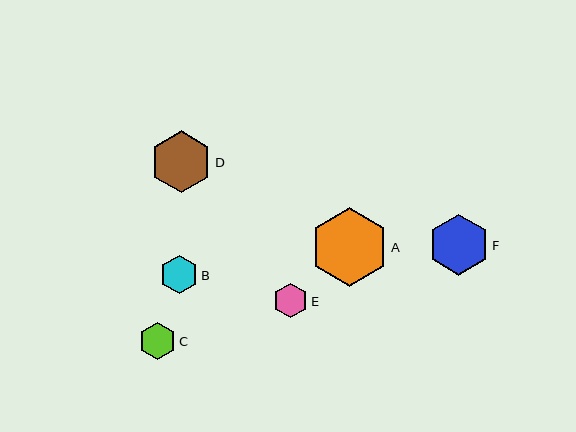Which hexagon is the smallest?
Hexagon E is the smallest with a size of approximately 35 pixels.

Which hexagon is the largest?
Hexagon A is the largest with a size of approximately 79 pixels.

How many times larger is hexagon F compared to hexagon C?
Hexagon F is approximately 1.7 times the size of hexagon C.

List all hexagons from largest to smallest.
From largest to smallest: A, D, F, B, C, E.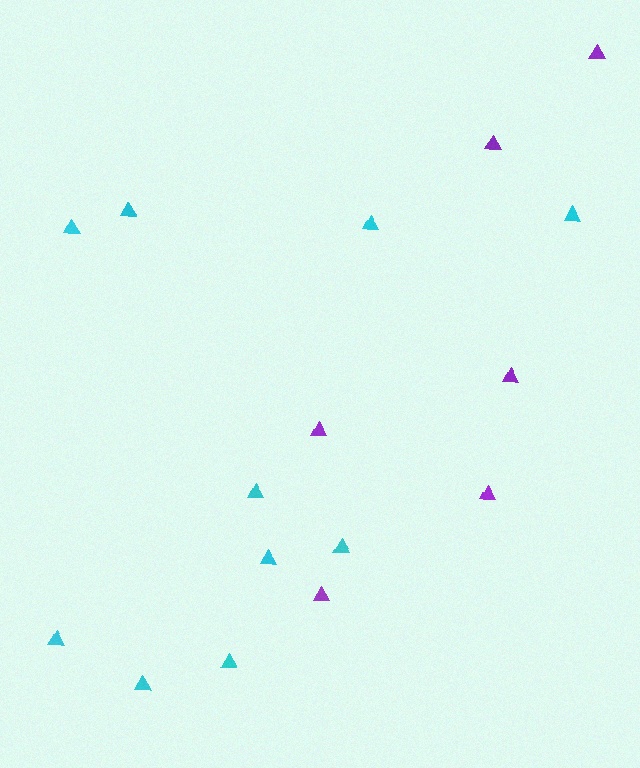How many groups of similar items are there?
There are 2 groups: one group of purple triangles (6) and one group of cyan triangles (10).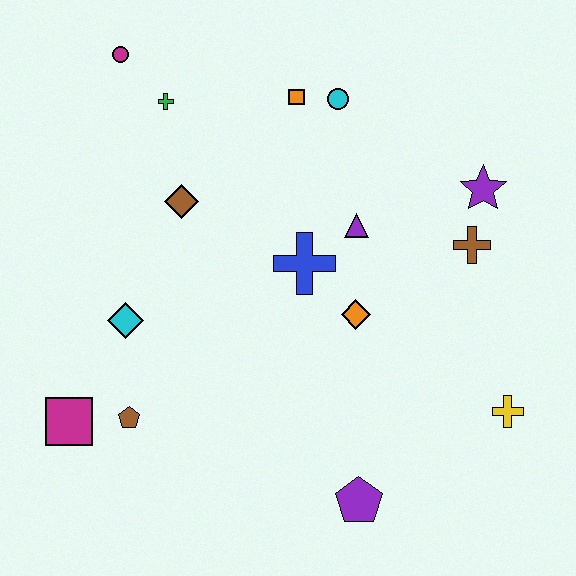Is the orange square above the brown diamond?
Yes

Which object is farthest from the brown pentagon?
The purple star is farthest from the brown pentagon.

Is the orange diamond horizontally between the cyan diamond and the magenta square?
No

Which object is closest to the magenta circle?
The green cross is closest to the magenta circle.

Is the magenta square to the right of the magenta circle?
No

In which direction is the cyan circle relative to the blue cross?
The cyan circle is above the blue cross.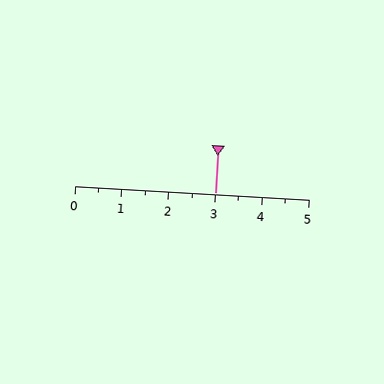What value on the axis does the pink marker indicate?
The marker indicates approximately 3.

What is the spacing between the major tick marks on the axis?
The major ticks are spaced 1 apart.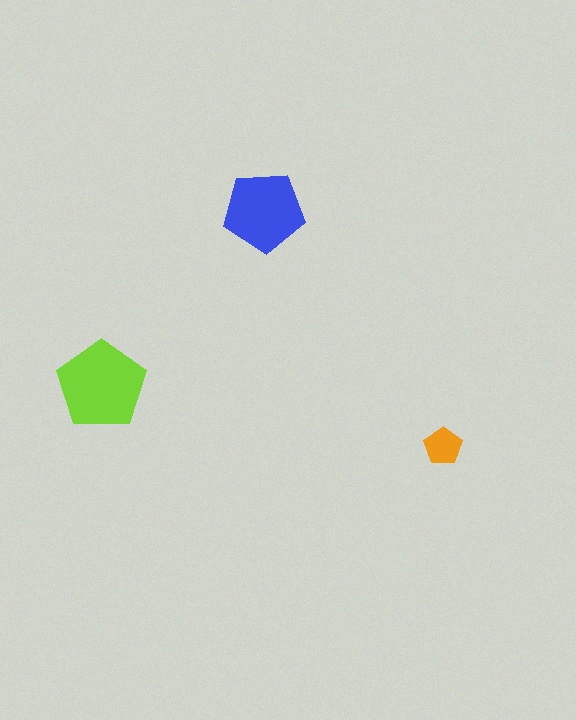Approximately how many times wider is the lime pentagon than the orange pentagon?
About 2.5 times wider.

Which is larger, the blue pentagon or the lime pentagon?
The lime one.